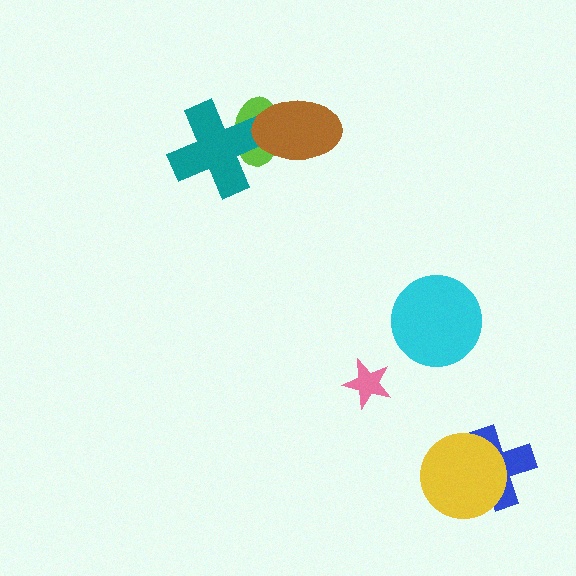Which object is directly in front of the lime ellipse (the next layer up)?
The teal cross is directly in front of the lime ellipse.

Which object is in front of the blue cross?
The yellow circle is in front of the blue cross.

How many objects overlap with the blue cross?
1 object overlaps with the blue cross.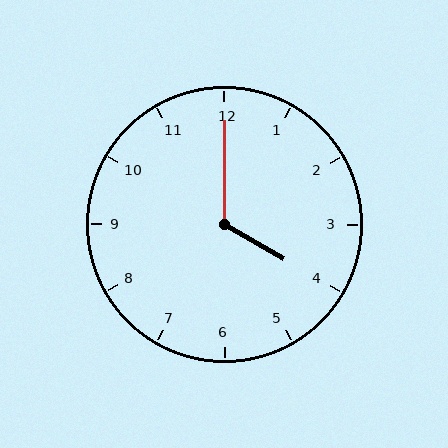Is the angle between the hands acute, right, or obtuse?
It is obtuse.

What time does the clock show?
4:00.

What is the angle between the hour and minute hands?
Approximately 120 degrees.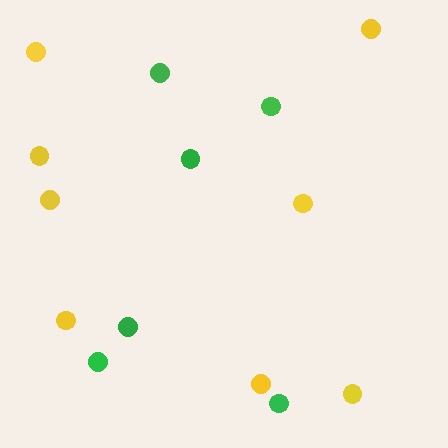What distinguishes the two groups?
There are 2 groups: one group of green circles (6) and one group of yellow circles (8).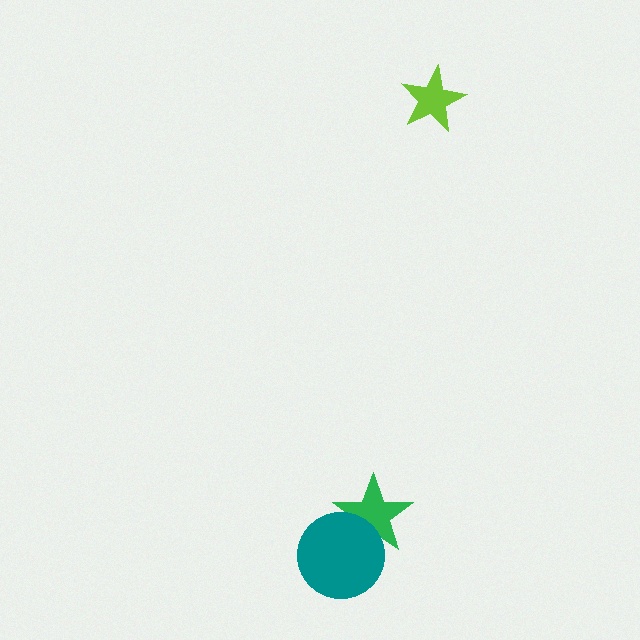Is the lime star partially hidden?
No, no other shape covers it.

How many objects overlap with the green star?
1 object overlaps with the green star.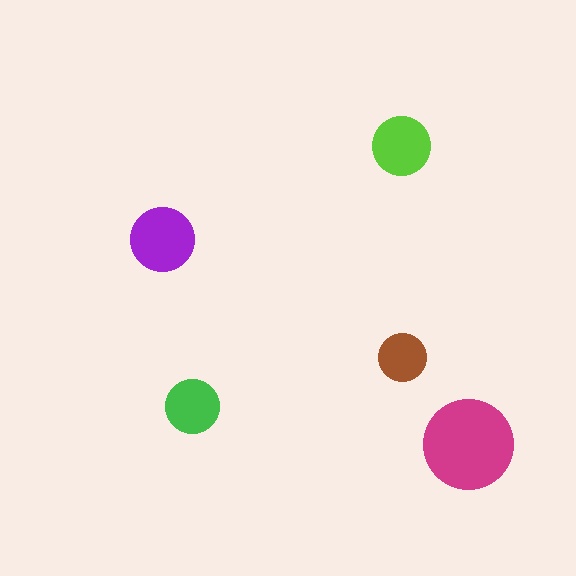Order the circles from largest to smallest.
the magenta one, the purple one, the lime one, the green one, the brown one.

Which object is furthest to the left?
The purple circle is leftmost.